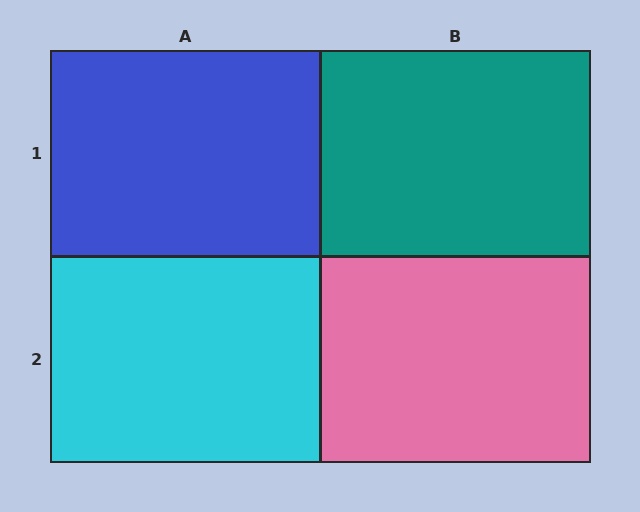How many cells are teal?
1 cell is teal.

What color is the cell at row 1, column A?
Blue.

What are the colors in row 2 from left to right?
Cyan, pink.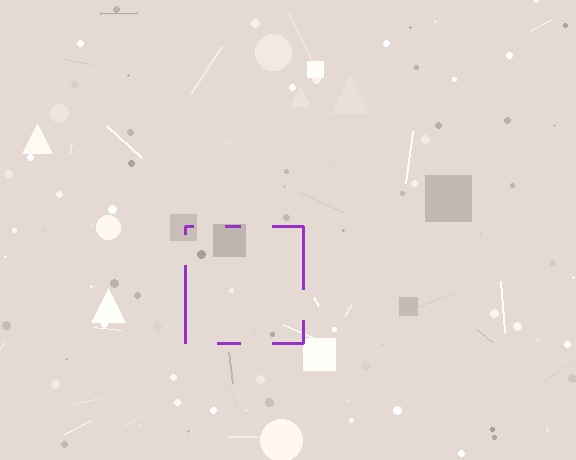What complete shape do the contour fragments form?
The contour fragments form a square.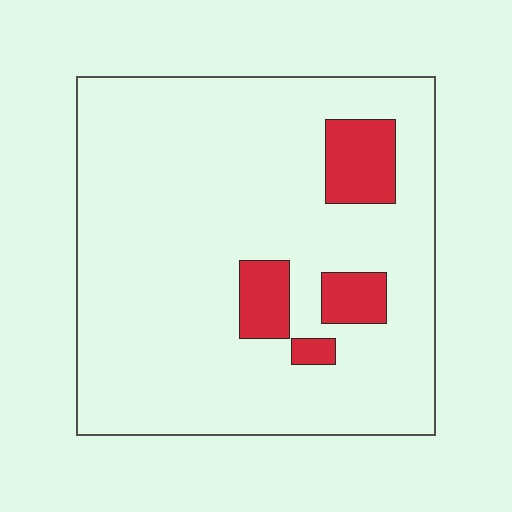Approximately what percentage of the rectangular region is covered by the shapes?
Approximately 10%.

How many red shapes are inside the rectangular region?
4.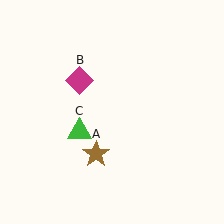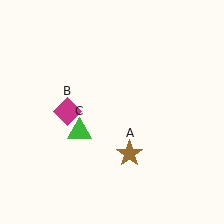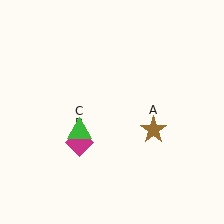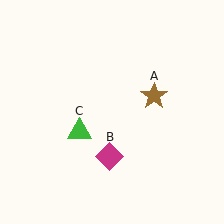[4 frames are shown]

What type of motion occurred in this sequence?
The brown star (object A), magenta diamond (object B) rotated counterclockwise around the center of the scene.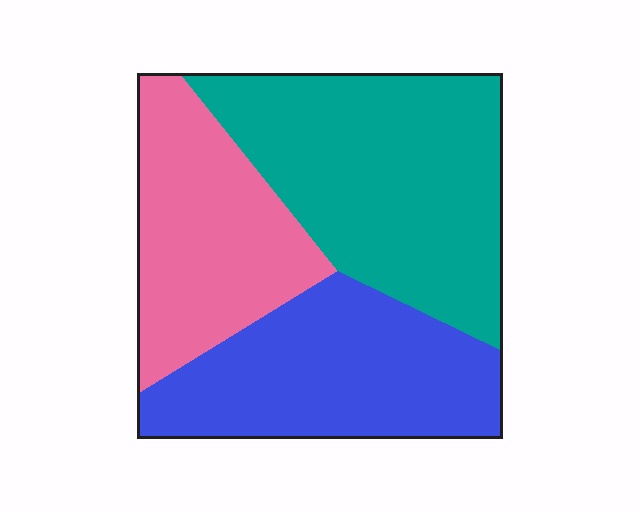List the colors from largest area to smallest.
From largest to smallest: teal, blue, pink.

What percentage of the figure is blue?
Blue covers roughly 30% of the figure.